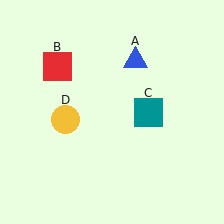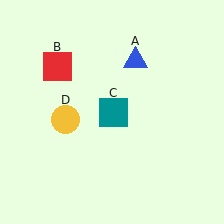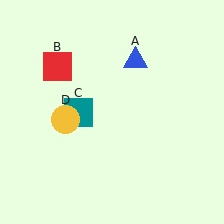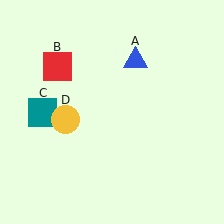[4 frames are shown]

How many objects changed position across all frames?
1 object changed position: teal square (object C).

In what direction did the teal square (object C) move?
The teal square (object C) moved left.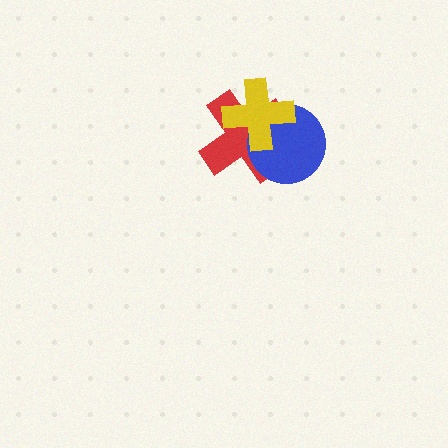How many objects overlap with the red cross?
2 objects overlap with the red cross.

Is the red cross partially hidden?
Yes, it is partially covered by another shape.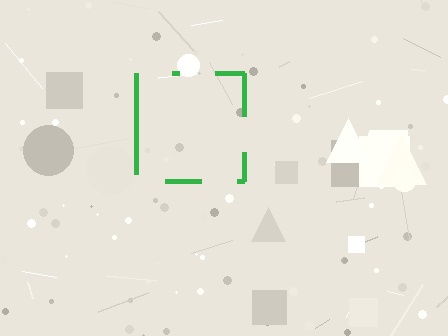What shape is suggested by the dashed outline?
The dashed outline suggests a square.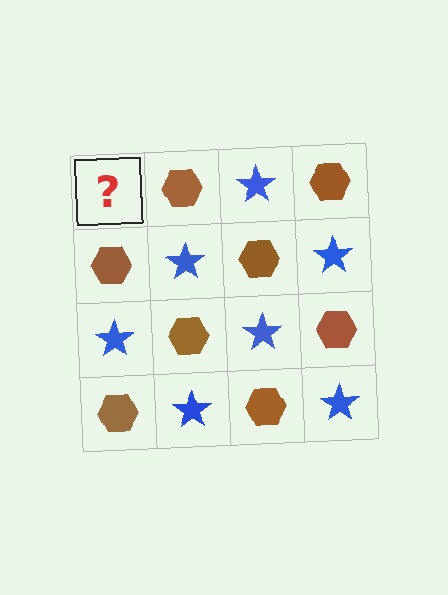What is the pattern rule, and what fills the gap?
The rule is that it alternates blue star and brown hexagon in a checkerboard pattern. The gap should be filled with a blue star.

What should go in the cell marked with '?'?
The missing cell should contain a blue star.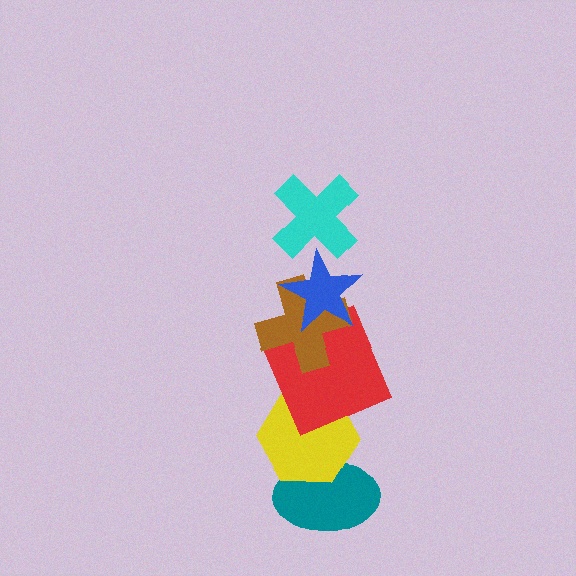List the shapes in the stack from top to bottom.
From top to bottom: the cyan cross, the blue star, the brown cross, the red square, the yellow hexagon, the teal ellipse.